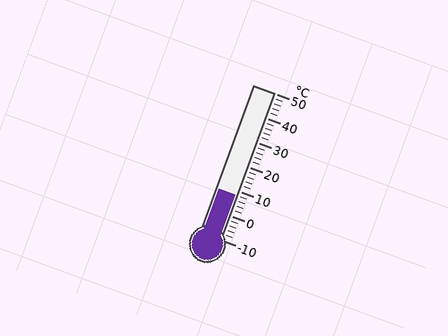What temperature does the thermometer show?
The thermometer shows approximately 8°C.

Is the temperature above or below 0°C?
The temperature is above 0°C.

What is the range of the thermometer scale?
The thermometer scale ranges from -10°C to 50°C.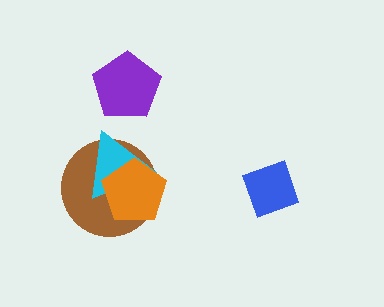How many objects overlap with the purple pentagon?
0 objects overlap with the purple pentagon.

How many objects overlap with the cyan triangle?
2 objects overlap with the cyan triangle.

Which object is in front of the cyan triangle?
The orange pentagon is in front of the cyan triangle.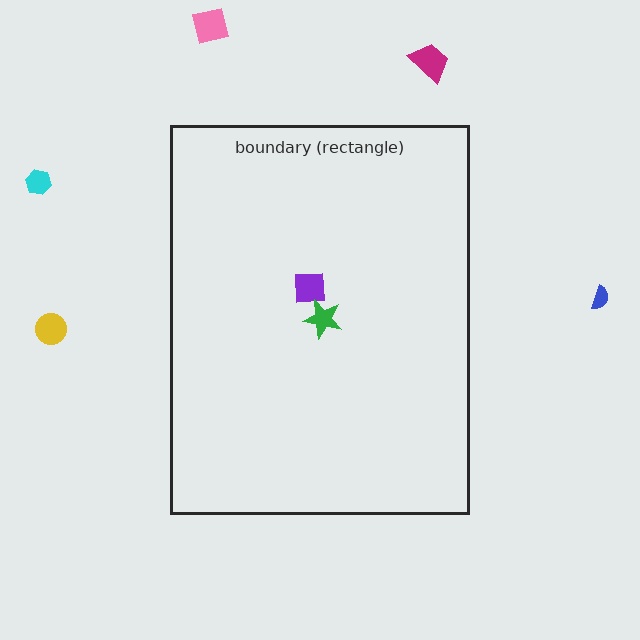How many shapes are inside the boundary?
2 inside, 5 outside.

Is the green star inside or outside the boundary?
Inside.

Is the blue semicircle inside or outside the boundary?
Outside.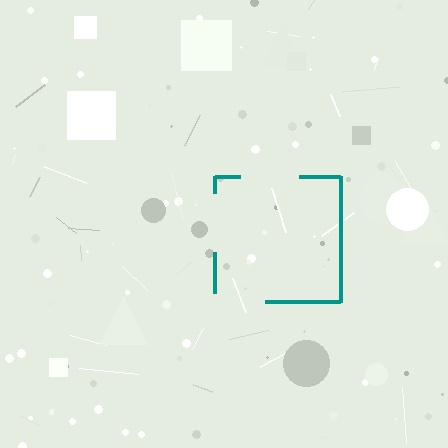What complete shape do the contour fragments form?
The contour fragments form a square.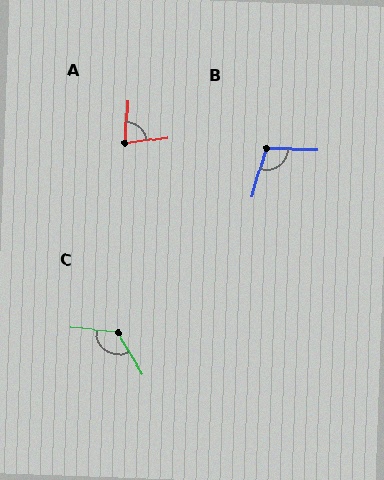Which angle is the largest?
C, at approximately 126 degrees.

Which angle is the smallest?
A, at approximately 79 degrees.